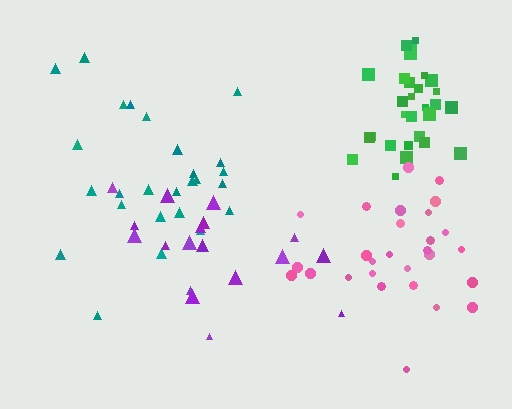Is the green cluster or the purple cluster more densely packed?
Green.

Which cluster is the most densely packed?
Green.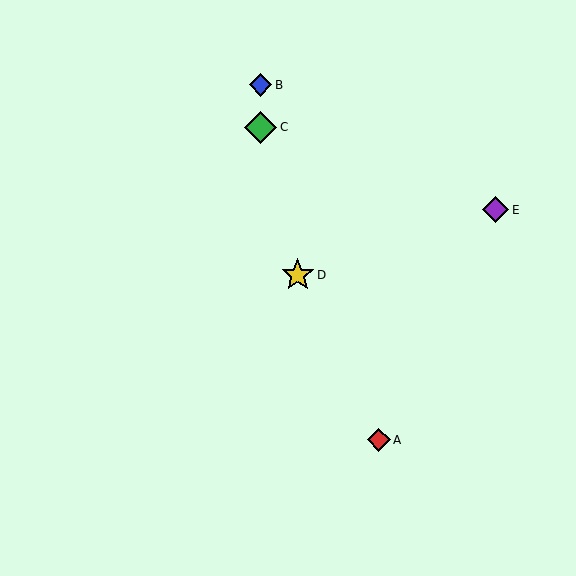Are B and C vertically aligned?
Yes, both are at x≈261.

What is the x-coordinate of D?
Object D is at x≈298.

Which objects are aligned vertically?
Objects B, C are aligned vertically.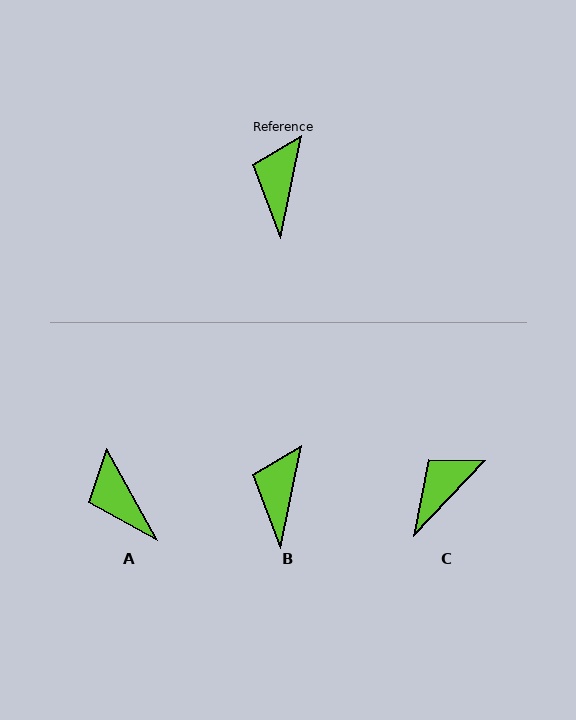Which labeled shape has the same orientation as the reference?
B.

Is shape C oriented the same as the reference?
No, it is off by about 32 degrees.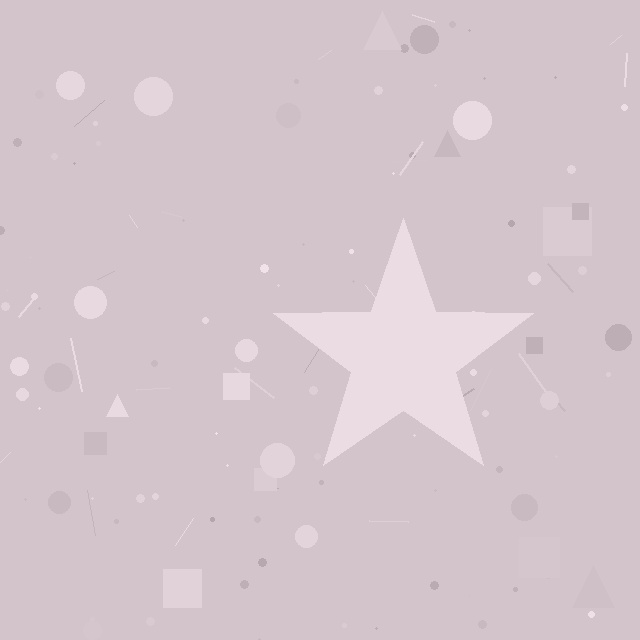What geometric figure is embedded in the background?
A star is embedded in the background.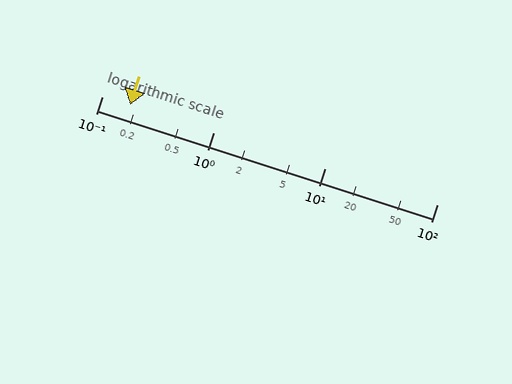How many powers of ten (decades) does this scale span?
The scale spans 3 decades, from 0.1 to 100.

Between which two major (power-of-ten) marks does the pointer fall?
The pointer is between 0.1 and 1.